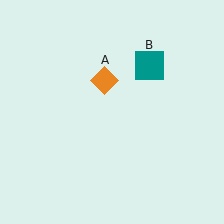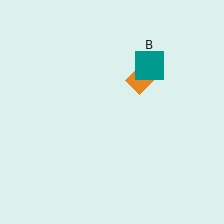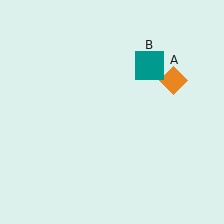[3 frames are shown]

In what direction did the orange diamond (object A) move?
The orange diamond (object A) moved right.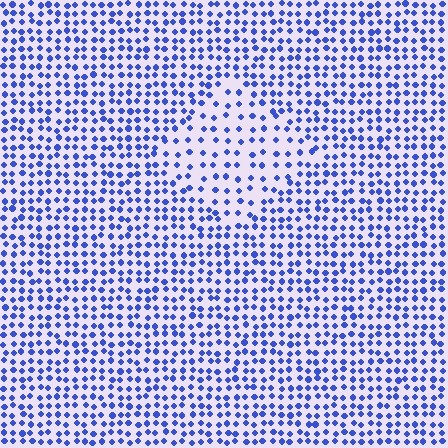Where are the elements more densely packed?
The elements are more densely packed outside the diamond boundary.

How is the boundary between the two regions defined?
The boundary is defined by a change in element density (approximately 1.9x ratio). All elements are the same color, size, and shape.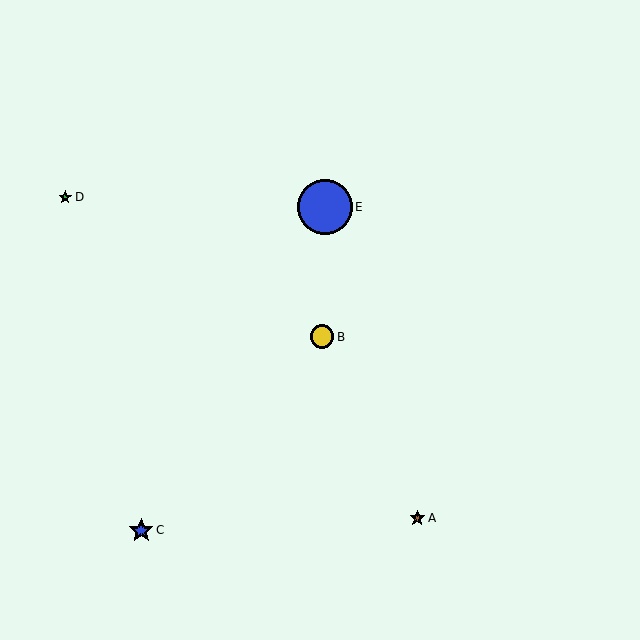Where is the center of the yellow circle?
The center of the yellow circle is at (322, 337).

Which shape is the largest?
The blue circle (labeled E) is the largest.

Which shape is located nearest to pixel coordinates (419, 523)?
The brown star (labeled A) at (417, 518) is nearest to that location.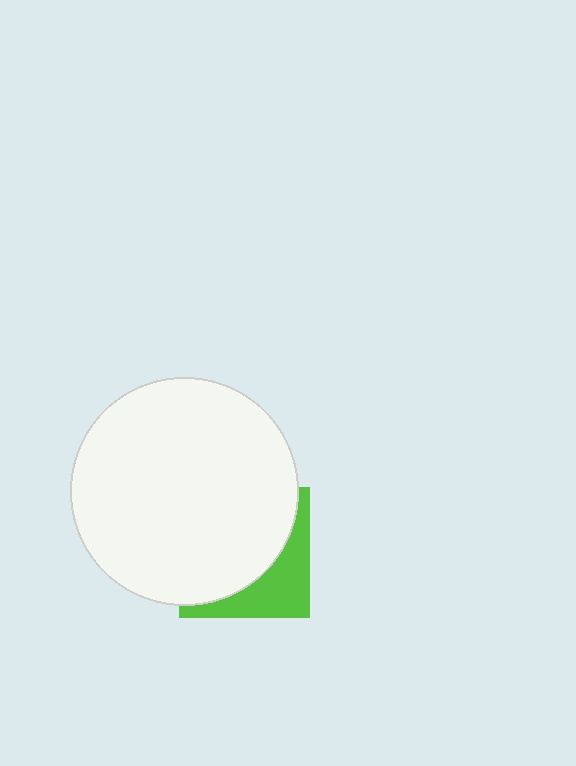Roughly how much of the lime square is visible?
A small part of it is visible (roughly 33%).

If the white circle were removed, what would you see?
You would see the complete lime square.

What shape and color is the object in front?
The object in front is a white circle.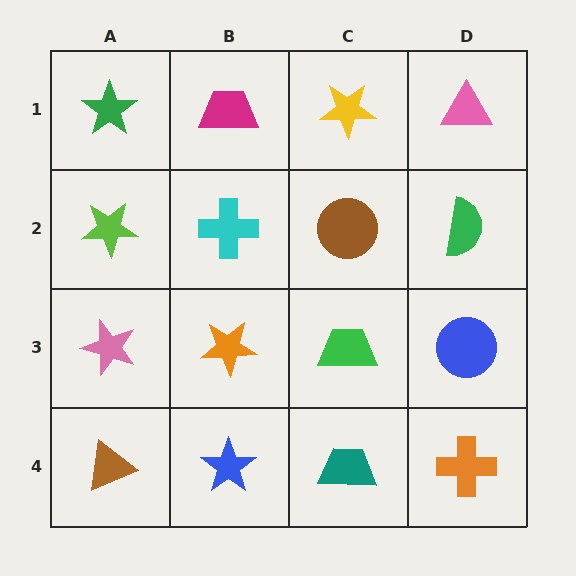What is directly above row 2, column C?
A yellow star.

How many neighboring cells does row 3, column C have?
4.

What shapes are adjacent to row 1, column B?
A cyan cross (row 2, column B), a green star (row 1, column A), a yellow star (row 1, column C).